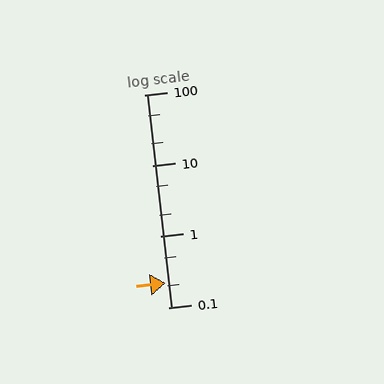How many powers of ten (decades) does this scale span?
The scale spans 3 decades, from 0.1 to 100.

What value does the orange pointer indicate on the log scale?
The pointer indicates approximately 0.22.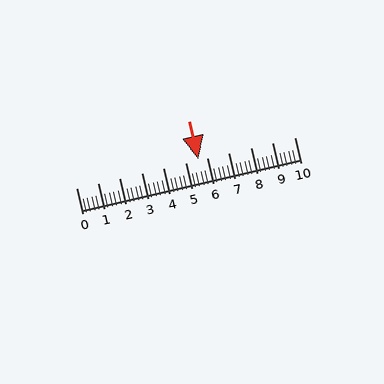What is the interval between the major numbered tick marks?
The major tick marks are spaced 1 units apart.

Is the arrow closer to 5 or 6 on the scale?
The arrow is closer to 6.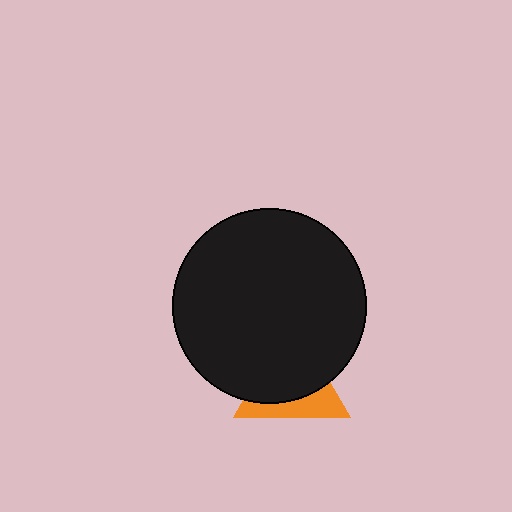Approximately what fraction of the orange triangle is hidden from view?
Roughly 65% of the orange triangle is hidden behind the black circle.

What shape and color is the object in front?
The object in front is a black circle.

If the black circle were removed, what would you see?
You would see the complete orange triangle.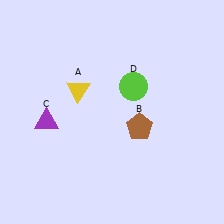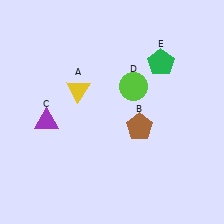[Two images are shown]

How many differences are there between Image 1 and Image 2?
There is 1 difference between the two images.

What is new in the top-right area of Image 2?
A green pentagon (E) was added in the top-right area of Image 2.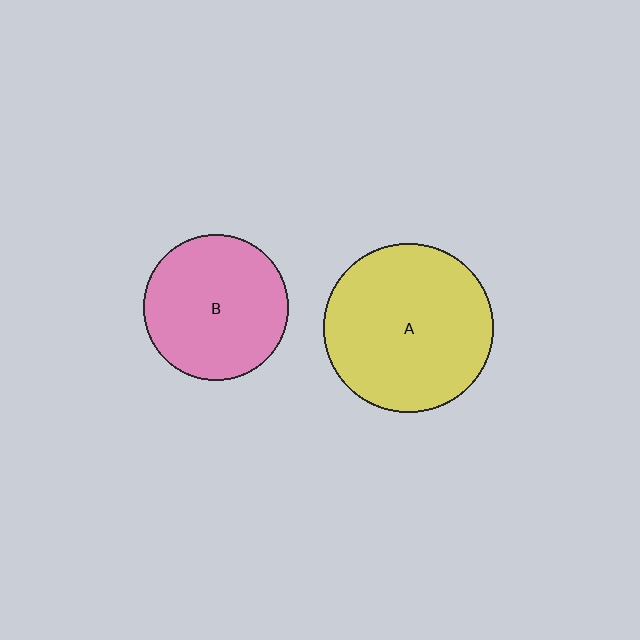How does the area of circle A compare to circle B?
Approximately 1.4 times.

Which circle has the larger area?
Circle A (yellow).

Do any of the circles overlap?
No, none of the circles overlap.